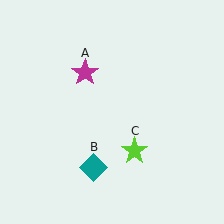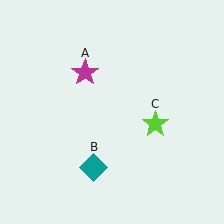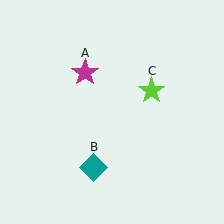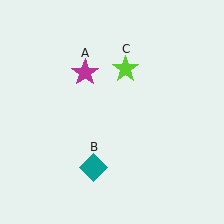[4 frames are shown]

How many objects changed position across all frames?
1 object changed position: lime star (object C).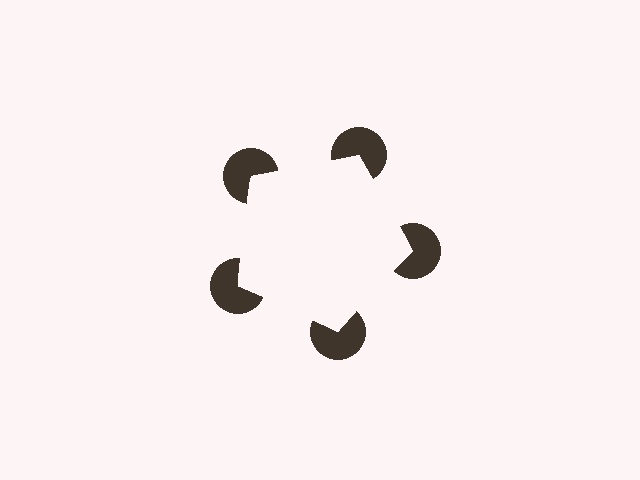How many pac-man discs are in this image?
There are 5 — one at each vertex of the illusory pentagon.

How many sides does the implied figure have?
5 sides.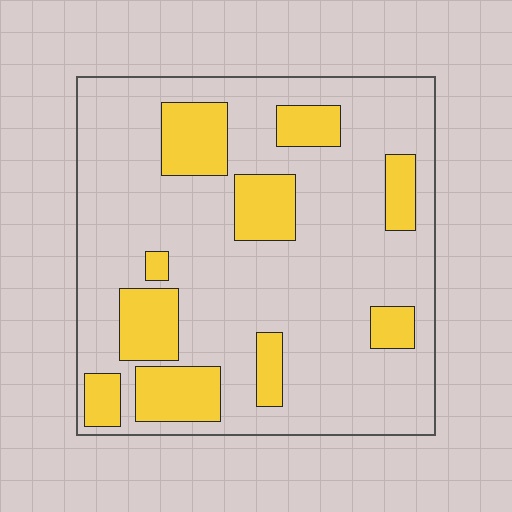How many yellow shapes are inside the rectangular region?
10.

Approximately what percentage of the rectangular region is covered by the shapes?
Approximately 25%.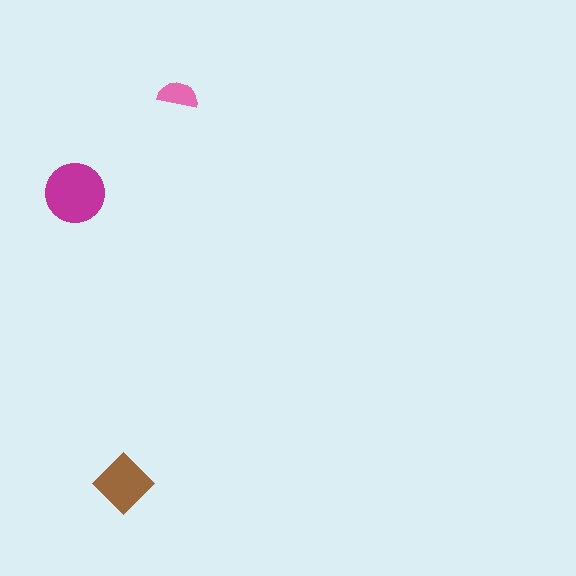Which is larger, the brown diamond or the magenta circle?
The magenta circle.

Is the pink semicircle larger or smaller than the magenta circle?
Smaller.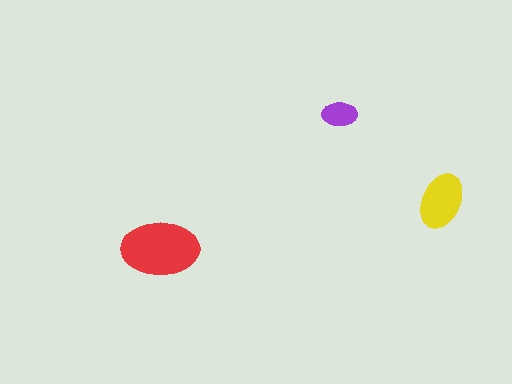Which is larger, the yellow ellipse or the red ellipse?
The red one.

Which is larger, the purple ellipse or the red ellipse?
The red one.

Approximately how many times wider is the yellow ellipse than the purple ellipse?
About 1.5 times wider.